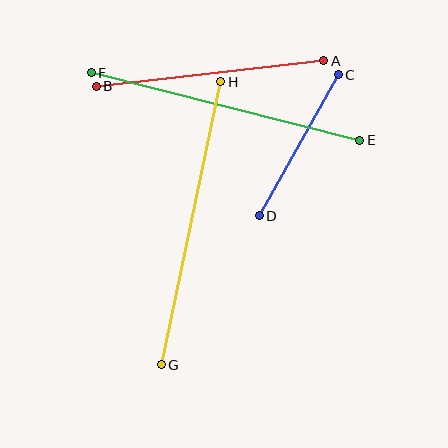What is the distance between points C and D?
The distance is approximately 162 pixels.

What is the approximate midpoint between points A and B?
The midpoint is at approximately (210, 74) pixels.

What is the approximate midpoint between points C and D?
The midpoint is at approximately (299, 145) pixels.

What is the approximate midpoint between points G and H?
The midpoint is at approximately (191, 223) pixels.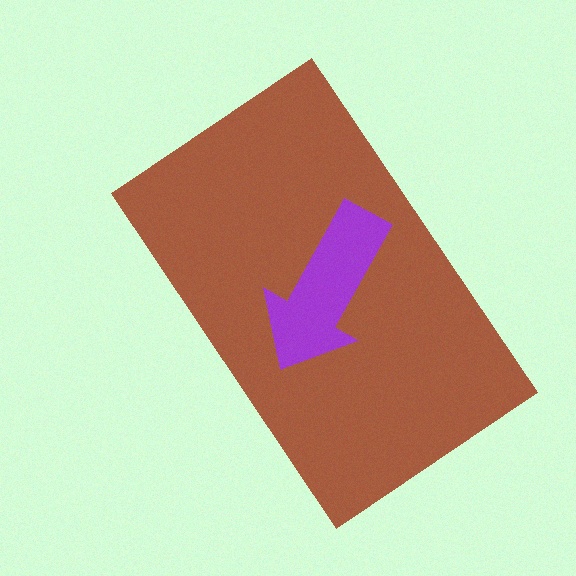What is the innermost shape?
The purple arrow.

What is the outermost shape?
The brown rectangle.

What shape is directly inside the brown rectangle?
The purple arrow.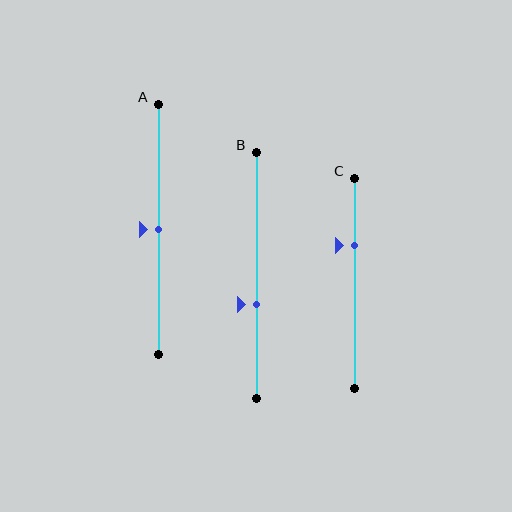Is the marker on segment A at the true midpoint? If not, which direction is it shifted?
Yes, the marker on segment A is at the true midpoint.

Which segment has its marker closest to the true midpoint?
Segment A has its marker closest to the true midpoint.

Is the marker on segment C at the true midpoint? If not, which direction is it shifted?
No, the marker on segment C is shifted upward by about 18% of the segment length.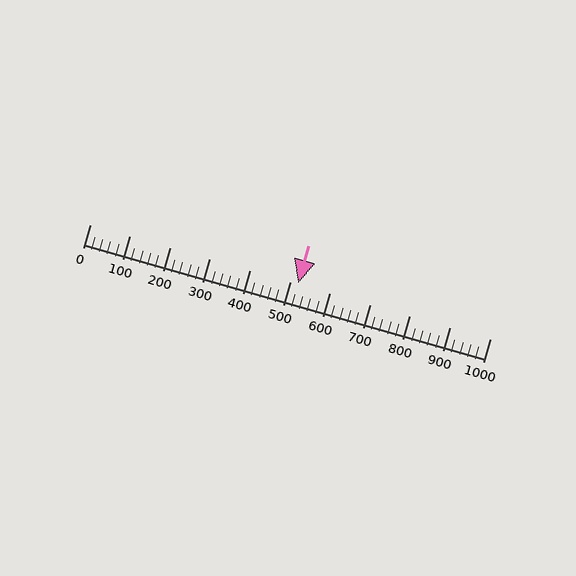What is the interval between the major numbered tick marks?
The major tick marks are spaced 100 units apart.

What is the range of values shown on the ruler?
The ruler shows values from 0 to 1000.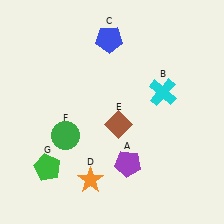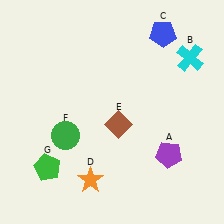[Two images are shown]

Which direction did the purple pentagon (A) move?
The purple pentagon (A) moved right.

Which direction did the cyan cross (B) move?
The cyan cross (B) moved up.